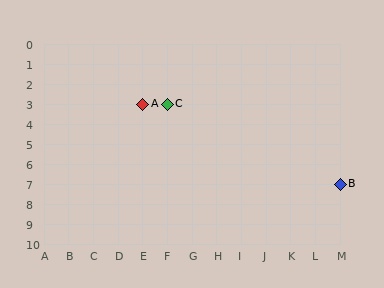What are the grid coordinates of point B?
Point B is at grid coordinates (M, 7).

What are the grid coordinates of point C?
Point C is at grid coordinates (F, 3).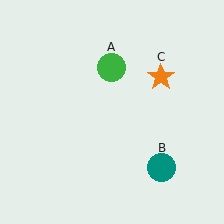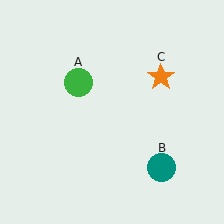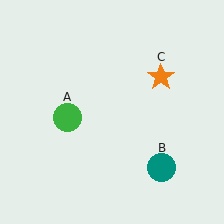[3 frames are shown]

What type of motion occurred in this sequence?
The green circle (object A) rotated counterclockwise around the center of the scene.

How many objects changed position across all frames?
1 object changed position: green circle (object A).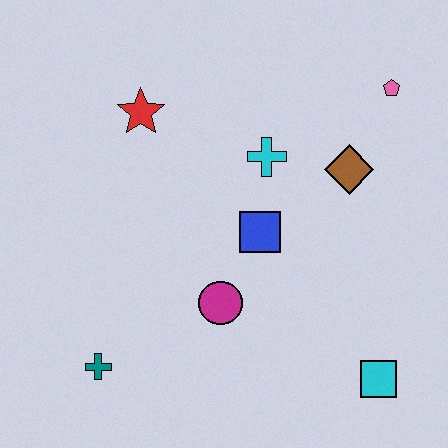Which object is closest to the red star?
The cyan cross is closest to the red star.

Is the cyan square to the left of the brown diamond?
No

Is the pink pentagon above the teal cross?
Yes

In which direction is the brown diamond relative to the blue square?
The brown diamond is to the right of the blue square.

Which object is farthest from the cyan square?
The red star is farthest from the cyan square.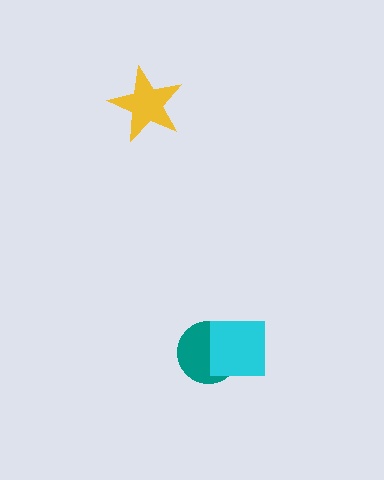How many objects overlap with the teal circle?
1 object overlaps with the teal circle.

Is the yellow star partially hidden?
No, no other shape covers it.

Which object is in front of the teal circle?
The cyan square is in front of the teal circle.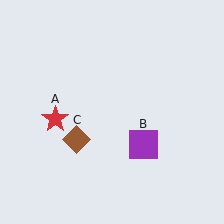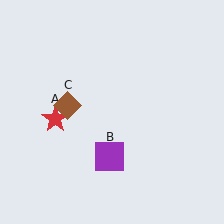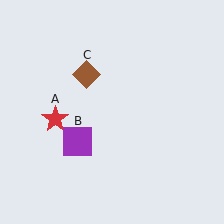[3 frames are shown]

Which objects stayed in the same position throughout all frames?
Red star (object A) remained stationary.